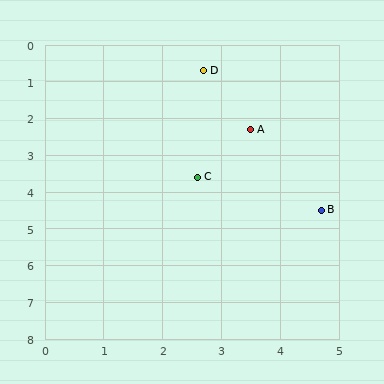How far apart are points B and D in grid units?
Points B and D are about 4.3 grid units apart.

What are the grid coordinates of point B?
Point B is at approximately (4.7, 4.5).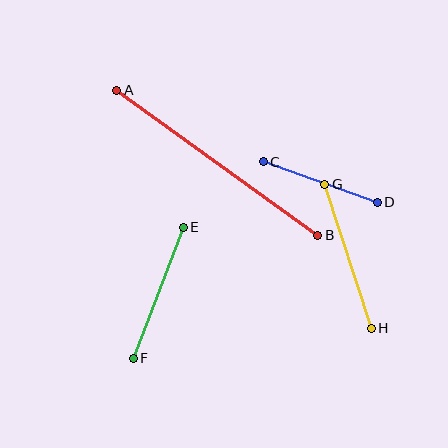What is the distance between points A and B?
The distance is approximately 248 pixels.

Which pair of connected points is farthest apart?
Points A and B are farthest apart.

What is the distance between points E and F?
The distance is approximately 140 pixels.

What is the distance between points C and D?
The distance is approximately 121 pixels.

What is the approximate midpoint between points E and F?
The midpoint is at approximately (158, 293) pixels.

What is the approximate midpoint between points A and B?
The midpoint is at approximately (217, 163) pixels.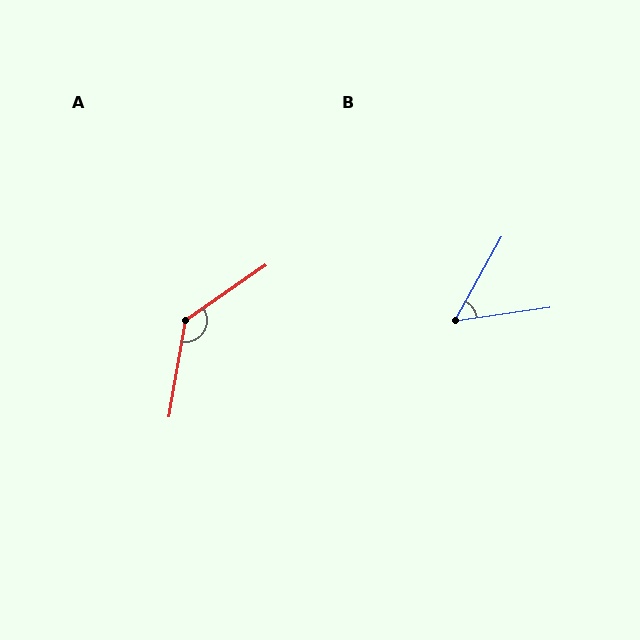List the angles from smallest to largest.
B (53°), A (134°).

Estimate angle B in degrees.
Approximately 53 degrees.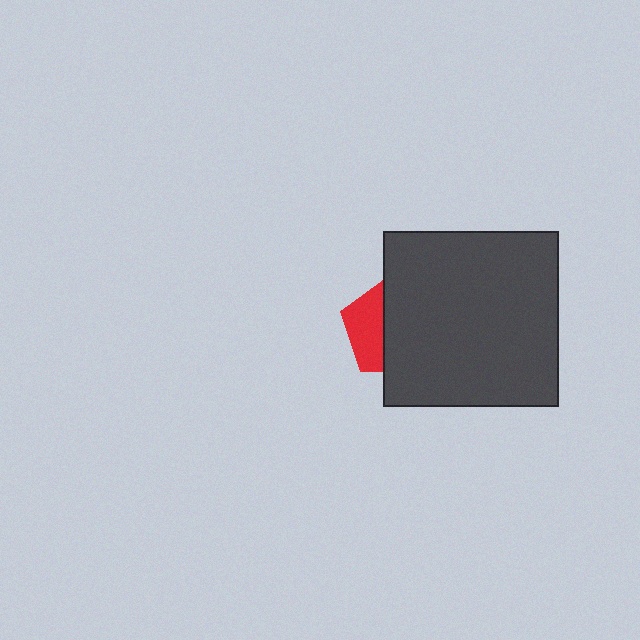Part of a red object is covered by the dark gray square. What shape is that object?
It is a pentagon.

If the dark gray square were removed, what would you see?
You would see the complete red pentagon.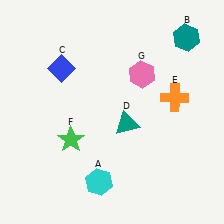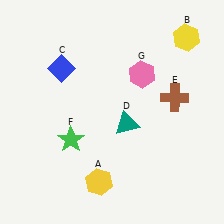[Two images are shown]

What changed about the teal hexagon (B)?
In Image 1, B is teal. In Image 2, it changed to yellow.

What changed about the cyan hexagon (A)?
In Image 1, A is cyan. In Image 2, it changed to yellow.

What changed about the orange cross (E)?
In Image 1, E is orange. In Image 2, it changed to brown.